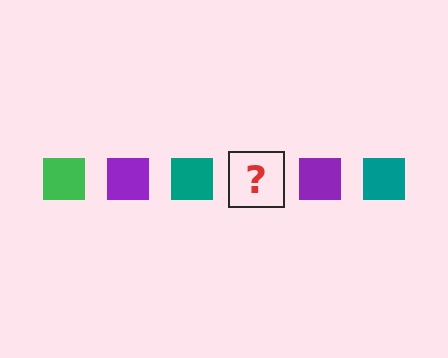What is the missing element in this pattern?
The missing element is a green square.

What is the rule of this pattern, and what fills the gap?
The rule is that the pattern cycles through green, purple, teal squares. The gap should be filled with a green square.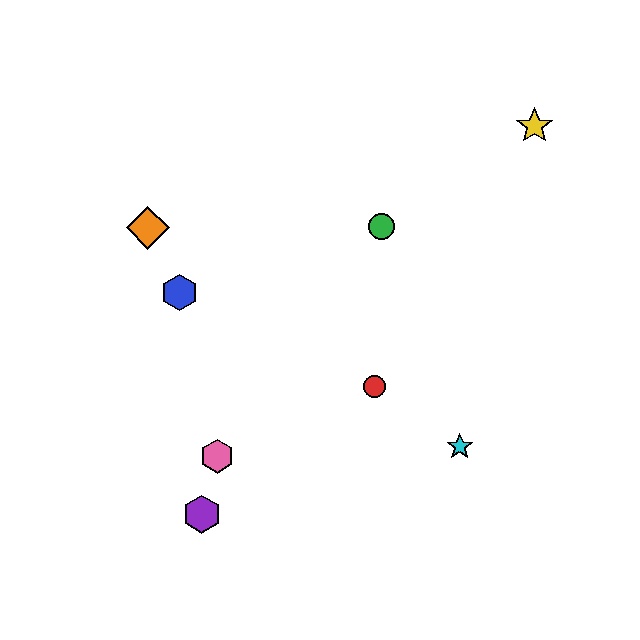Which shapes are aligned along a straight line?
The red circle, the orange diamond, the cyan star are aligned along a straight line.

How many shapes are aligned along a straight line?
3 shapes (the red circle, the orange diamond, the cyan star) are aligned along a straight line.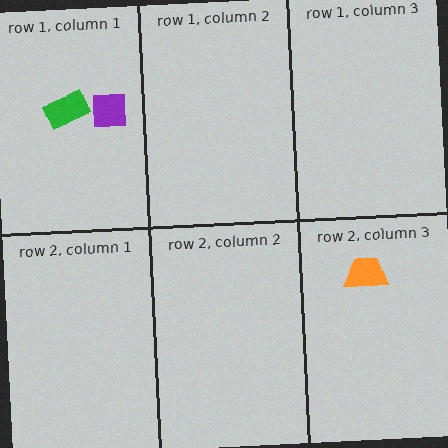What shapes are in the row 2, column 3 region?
The orange trapezoid.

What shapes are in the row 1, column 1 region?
The purple square, the green rectangle.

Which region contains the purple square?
The row 1, column 1 region.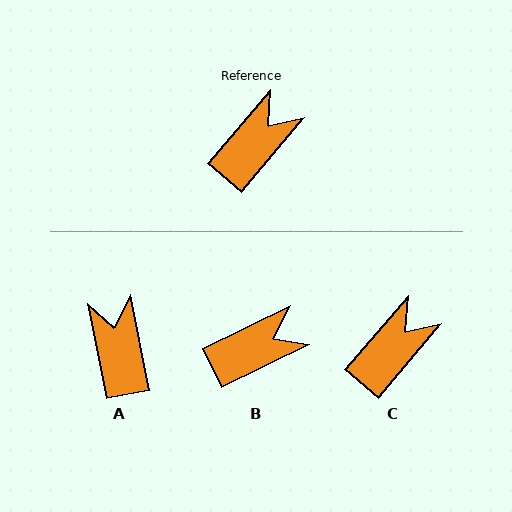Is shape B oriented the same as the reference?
No, it is off by about 23 degrees.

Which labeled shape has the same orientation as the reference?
C.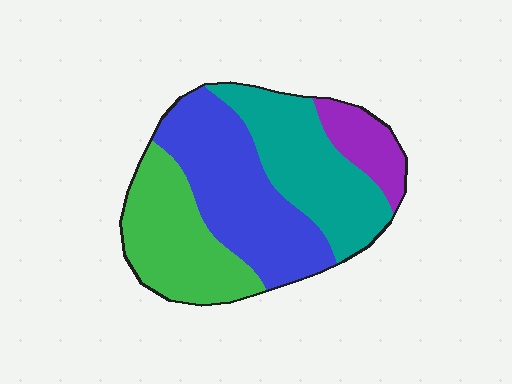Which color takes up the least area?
Purple, at roughly 10%.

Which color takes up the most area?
Blue, at roughly 35%.